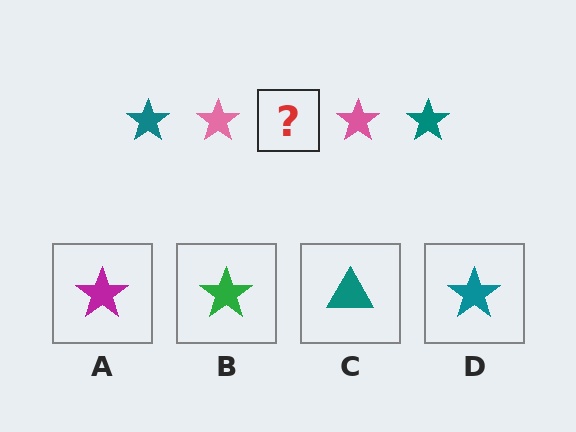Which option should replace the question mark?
Option D.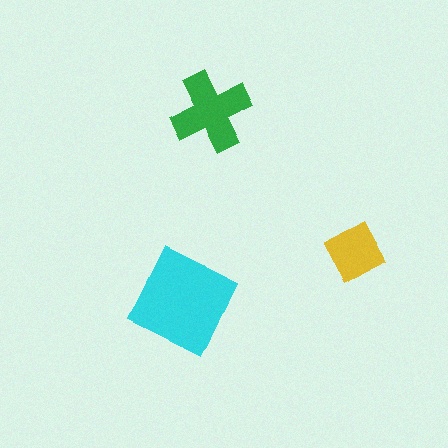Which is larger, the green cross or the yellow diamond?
The green cross.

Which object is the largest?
The cyan square.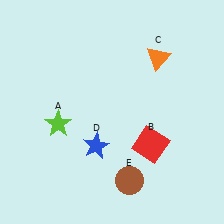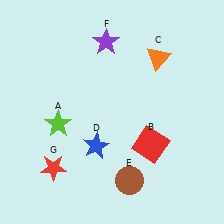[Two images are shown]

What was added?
A purple star (F), a red star (G) were added in Image 2.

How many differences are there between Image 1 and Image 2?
There are 2 differences between the two images.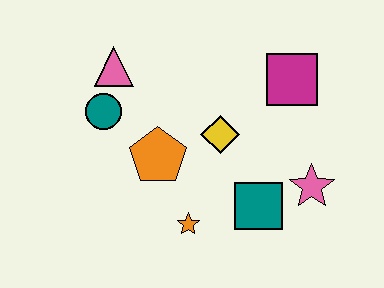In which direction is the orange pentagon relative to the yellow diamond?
The orange pentagon is to the left of the yellow diamond.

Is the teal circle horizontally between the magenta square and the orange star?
No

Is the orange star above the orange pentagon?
No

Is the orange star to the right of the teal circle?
Yes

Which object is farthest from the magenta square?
The teal circle is farthest from the magenta square.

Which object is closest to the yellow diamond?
The orange pentagon is closest to the yellow diamond.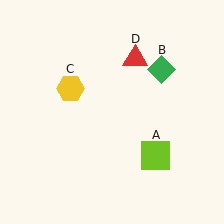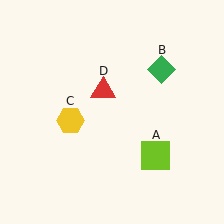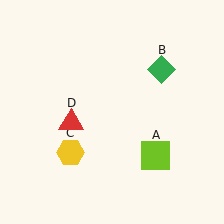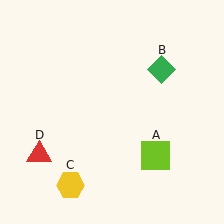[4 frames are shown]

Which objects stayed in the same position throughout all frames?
Lime square (object A) and green diamond (object B) remained stationary.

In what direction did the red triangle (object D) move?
The red triangle (object D) moved down and to the left.